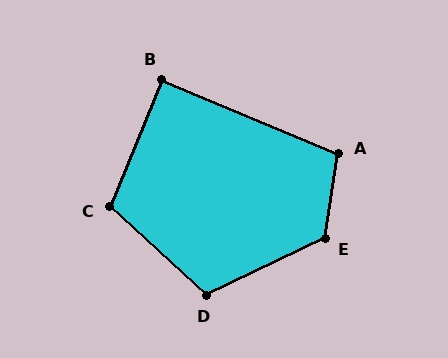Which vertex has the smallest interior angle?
B, at approximately 89 degrees.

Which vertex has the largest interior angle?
E, at approximately 125 degrees.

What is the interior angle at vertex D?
Approximately 112 degrees (obtuse).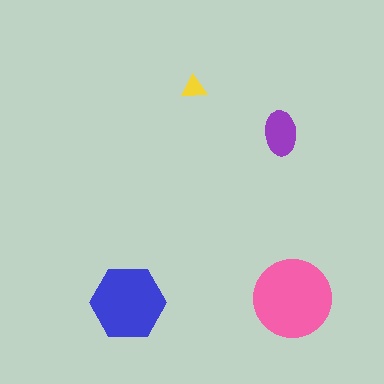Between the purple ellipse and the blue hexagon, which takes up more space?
The blue hexagon.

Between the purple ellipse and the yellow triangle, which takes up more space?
The purple ellipse.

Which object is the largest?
The pink circle.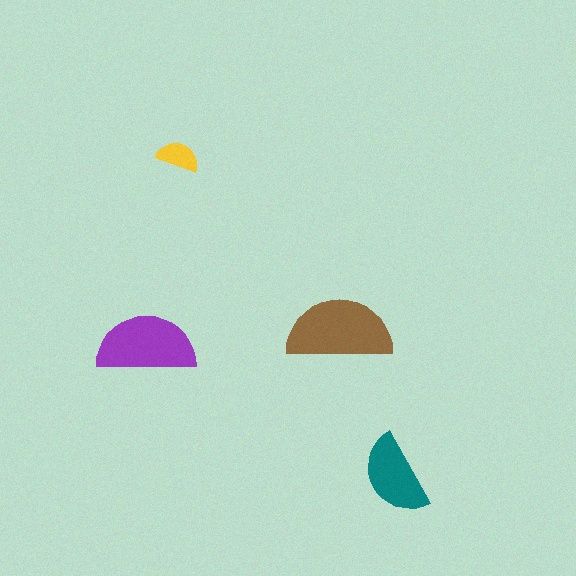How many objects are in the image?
There are 4 objects in the image.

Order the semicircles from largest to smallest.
the brown one, the purple one, the teal one, the yellow one.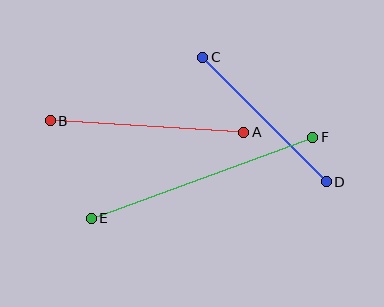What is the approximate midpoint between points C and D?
The midpoint is at approximately (264, 119) pixels.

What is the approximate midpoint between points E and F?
The midpoint is at approximately (202, 178) pixels.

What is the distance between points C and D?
The distance is approximately 175 pixels.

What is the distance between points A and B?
The distance is approximately 194 pixels.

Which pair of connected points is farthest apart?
Points E and F are farthest apart.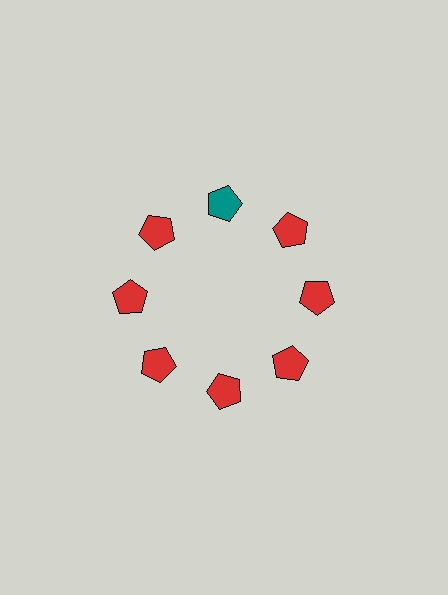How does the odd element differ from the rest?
It has a different color: teal instead of red.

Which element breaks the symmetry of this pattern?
The teal pentagon at roughly the 12 o'clock position breaks the symmetry. All other shapes are red pentagons.